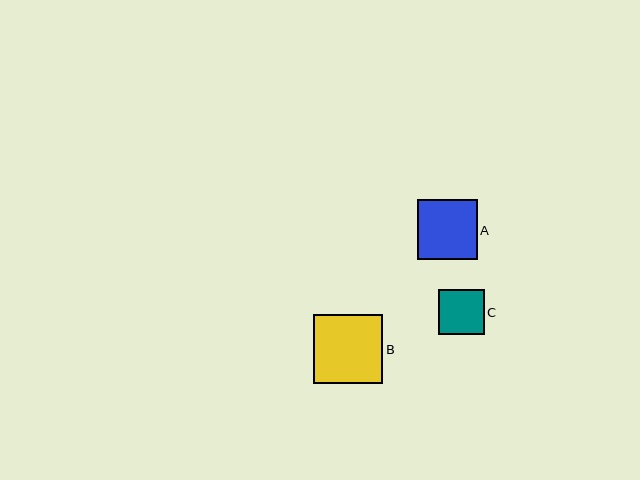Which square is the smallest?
Square C is the smallest with a size of approximately 46 pixels.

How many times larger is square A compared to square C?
Square A is approximately 1.3 times the size of square C.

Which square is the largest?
Square B is the largest with a size of approximately 69 pixels.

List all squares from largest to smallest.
From largest to smallest: B, A, C.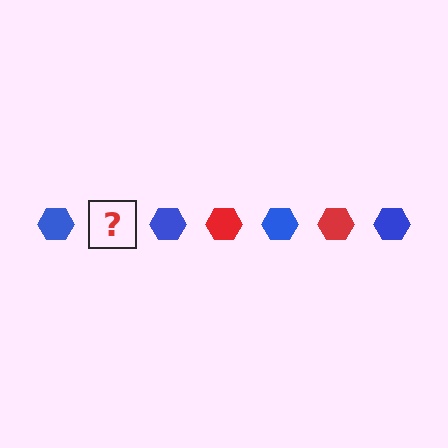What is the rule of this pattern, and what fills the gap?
The rule is that the pattern cycles through blue, red hexagons. The gap should be filled with a red hexagon.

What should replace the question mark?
The question mark should be replaced with a red hexagon.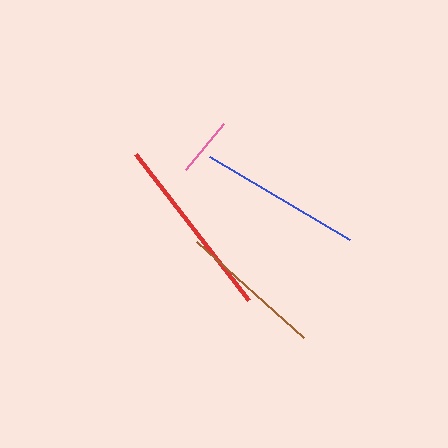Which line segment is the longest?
The red line is the longest at approximately 185 pixels.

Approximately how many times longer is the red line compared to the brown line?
The red line is approximately 1.3 times the length of the brown line.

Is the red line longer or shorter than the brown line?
The red line is longer than the brown line.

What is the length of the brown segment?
The brown segment is approximately 144 pixels long.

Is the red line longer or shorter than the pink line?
The red line is longer than the pink line.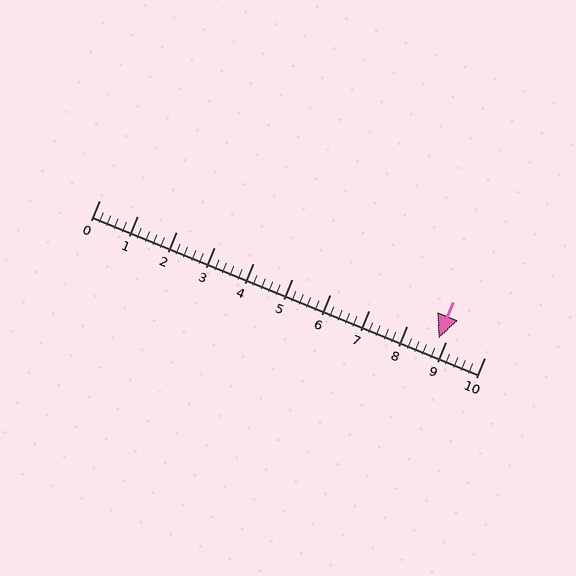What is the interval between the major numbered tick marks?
The major tick marks are spaced 1 units apart.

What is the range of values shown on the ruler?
The ruler shows values from 0 to 10.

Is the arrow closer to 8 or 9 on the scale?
The arrow is closer to 9.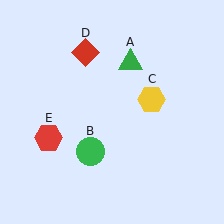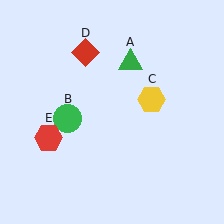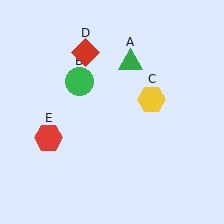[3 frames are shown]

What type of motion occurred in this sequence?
The green circle (object B) rotated clockwise around the center of the scene.